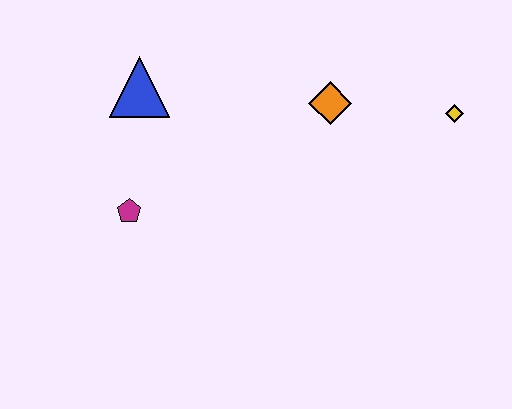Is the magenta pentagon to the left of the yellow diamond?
Yes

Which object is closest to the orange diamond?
The yellow diamond is closest to the orange diamond.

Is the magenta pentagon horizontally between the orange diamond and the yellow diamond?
No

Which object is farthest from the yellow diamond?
The magenta pentagon is farthest from the yellow diamond.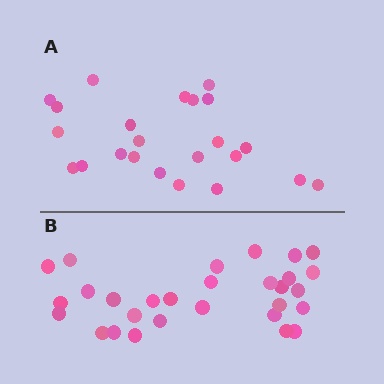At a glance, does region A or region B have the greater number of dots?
Region B (the bottom region) has more dots.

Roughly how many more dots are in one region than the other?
Region B has about 6 more dots than region A.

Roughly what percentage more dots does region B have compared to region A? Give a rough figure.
About 25% more.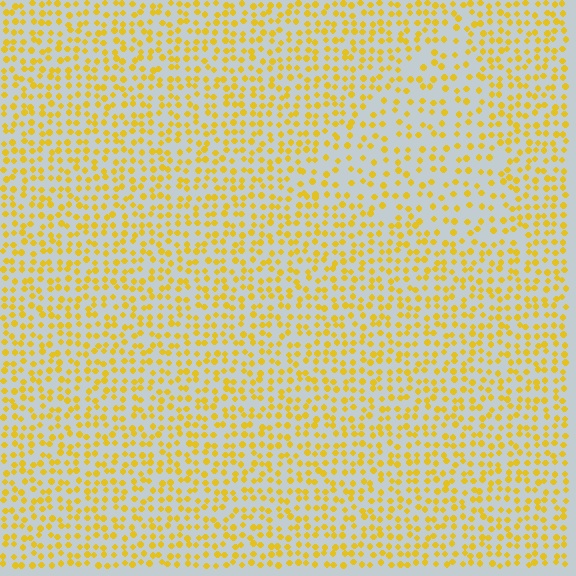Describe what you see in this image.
The image contains small yellow elements arranged at two different densities. A triangle-shaped region is visible where the elements are less densely packed than the surrounding area.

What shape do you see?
I see a triangle.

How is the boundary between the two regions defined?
The boundary is defined by a change in element density (approximately 1.7x ratio). All elements are the same color, size, and shape.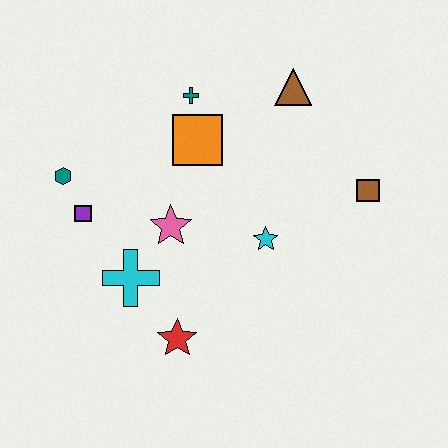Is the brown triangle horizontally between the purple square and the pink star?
No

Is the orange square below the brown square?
No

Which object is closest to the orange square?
The teal cross is closest to the orange square.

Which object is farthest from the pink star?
The brown square is farthest from the pink star.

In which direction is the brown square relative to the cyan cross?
The brown square is to the right of the cyan cross.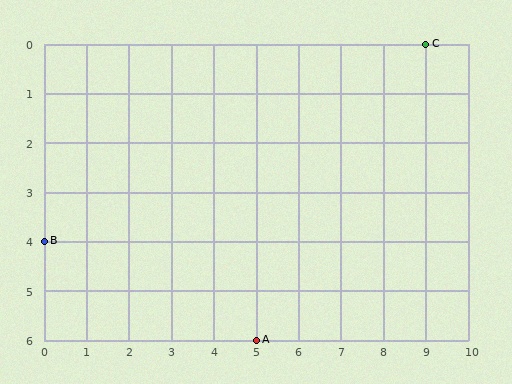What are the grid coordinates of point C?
Point C is at grid coordinates (9, 0).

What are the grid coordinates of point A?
Point A is at grid coordinates (5, 6).